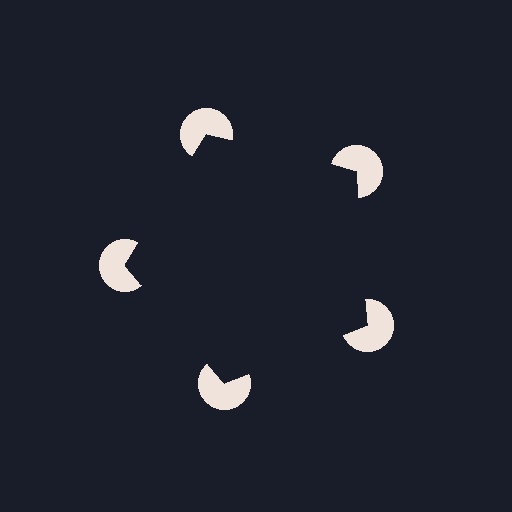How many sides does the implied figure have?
5 sides.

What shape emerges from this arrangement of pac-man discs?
An illusory pentagon — its edges are inferred from the aligned wedge cuts in the pac-man discs, not physically drawn.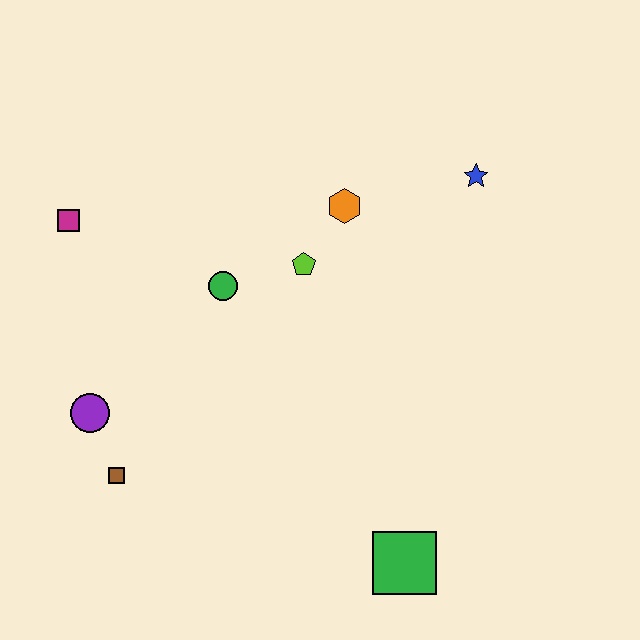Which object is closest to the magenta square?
The green circle is closest to the magenta square.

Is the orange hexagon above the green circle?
Yes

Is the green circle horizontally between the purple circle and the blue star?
Yes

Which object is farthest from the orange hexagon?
The green square is farthest from the orange hexagon.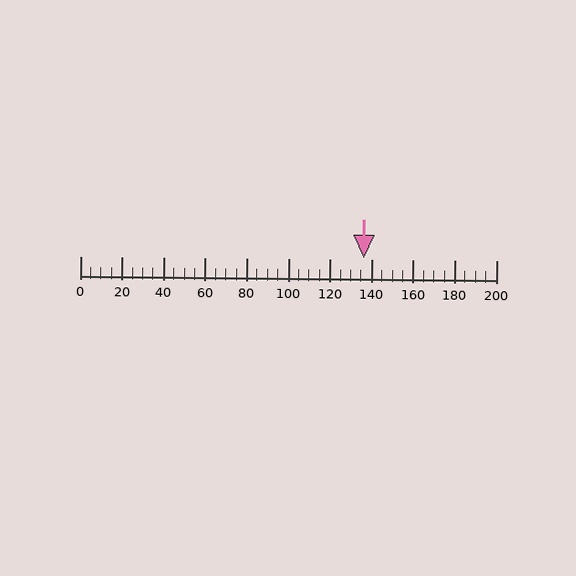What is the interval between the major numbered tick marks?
The major tick marks are spaced 20 units apart.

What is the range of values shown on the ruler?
The ruler shows values from 0 to 200.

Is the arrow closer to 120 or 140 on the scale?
The arrow is closer to 140.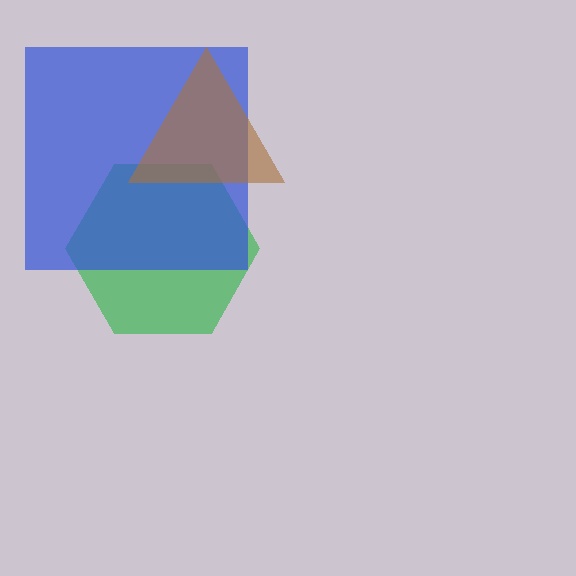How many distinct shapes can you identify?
There are 3 distinct shapes: a green hexagon, a blue square, a brown triangle.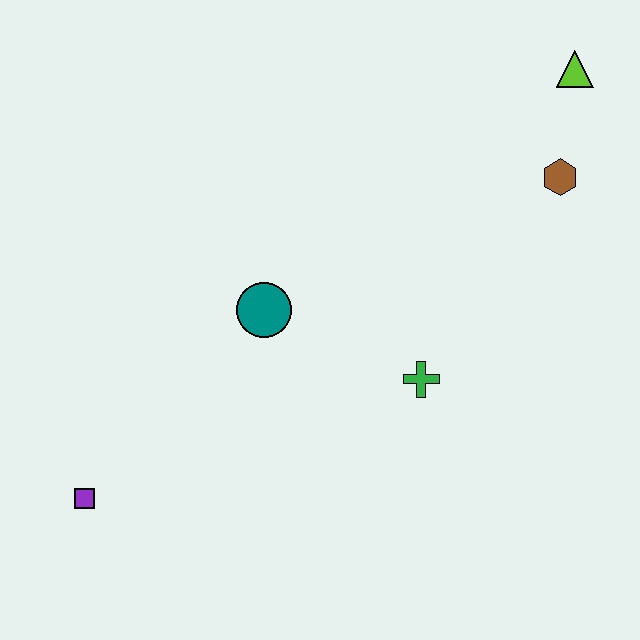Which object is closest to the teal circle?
The green cross is closest to the teal circle.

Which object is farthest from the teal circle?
The lime triangle is farthest from the teal circle.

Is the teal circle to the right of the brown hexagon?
No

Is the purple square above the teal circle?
No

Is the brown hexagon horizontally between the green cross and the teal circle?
No